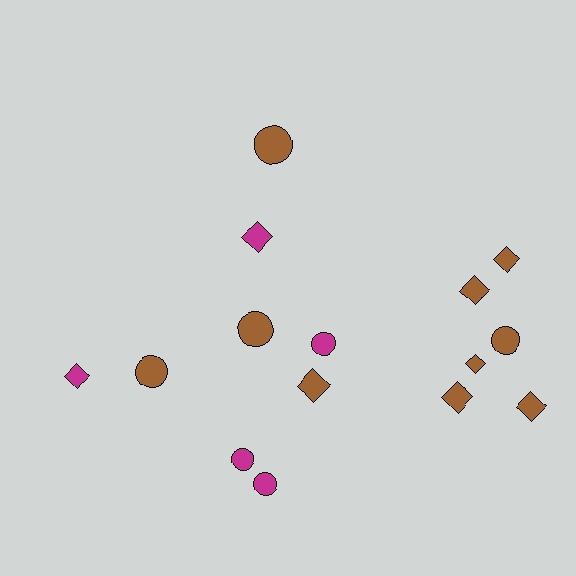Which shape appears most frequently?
Diamond, with 8 objects.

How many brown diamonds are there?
There are 6 brown diamonds.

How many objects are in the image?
There are 15 objects.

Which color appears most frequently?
Brown, with 10 objects.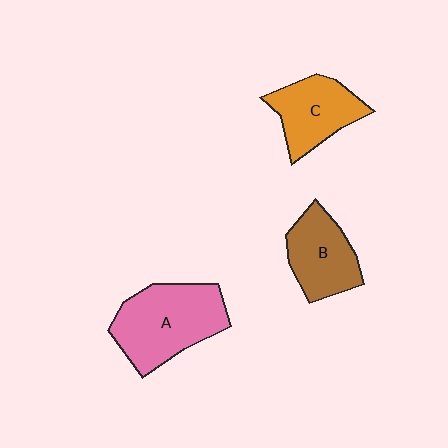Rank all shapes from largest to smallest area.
From largest to smallest: A (pink), C (orange), B (brown).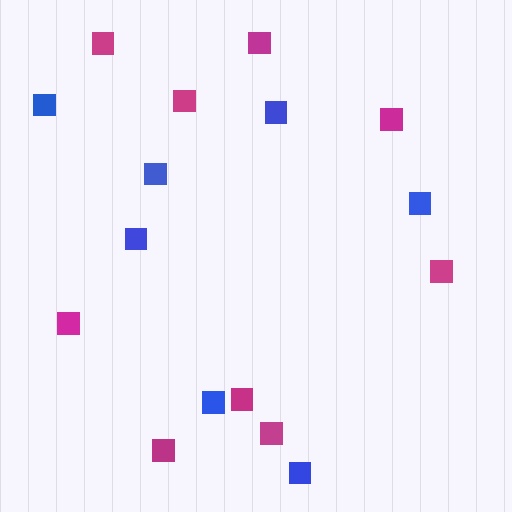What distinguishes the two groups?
There are 2 groups: one group of magenta squares (9) and one group of blue squares (7).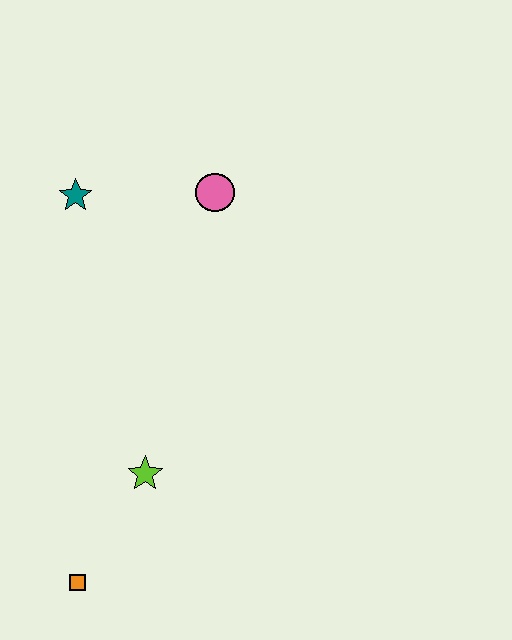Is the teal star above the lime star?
Yes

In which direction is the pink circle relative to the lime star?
The pink circle is above the lime star.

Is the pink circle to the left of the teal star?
No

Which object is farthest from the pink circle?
The orange square is farthest from the pink circle.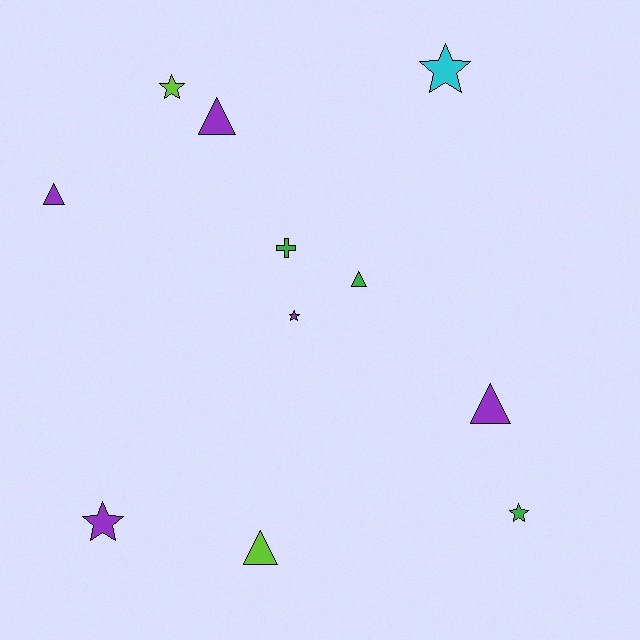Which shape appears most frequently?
Star, with 5 objects.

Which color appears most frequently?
Purple, with 5 objects.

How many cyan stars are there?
There is 1 cyan star.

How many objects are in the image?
There are 11 objects.